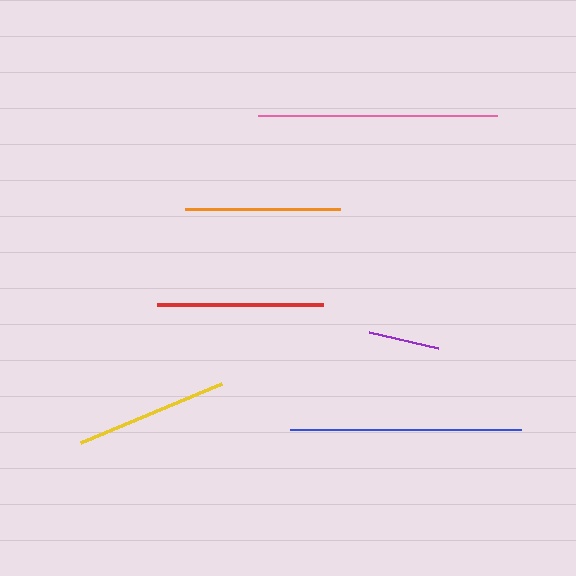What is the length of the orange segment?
The orange segment is approximately 155 pixels long.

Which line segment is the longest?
The pink line is the longest at approximately 239 pixels.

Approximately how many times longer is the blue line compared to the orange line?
The blue line is approximately 1.5 times the length of the orange line.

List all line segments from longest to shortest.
From longest to shortest: pink, blue, red, orange, yellow, purple.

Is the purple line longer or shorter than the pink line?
The pink line is longer than the purple line.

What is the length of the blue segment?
The blue segment is approximately 230 pixels long.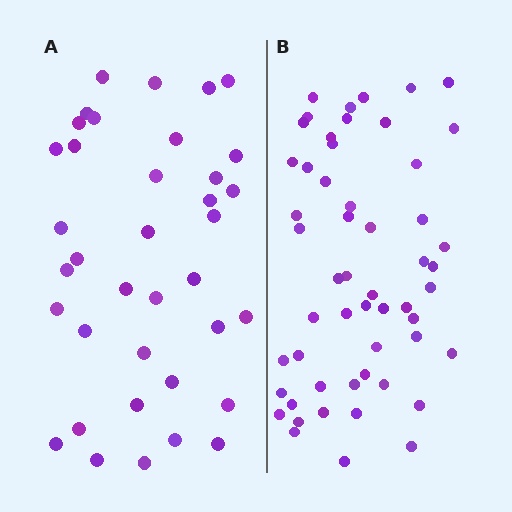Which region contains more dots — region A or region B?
Region B (the right region) has more dots.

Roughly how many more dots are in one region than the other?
Region B has approximately 15 more dots than region A.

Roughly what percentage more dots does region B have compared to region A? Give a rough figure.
About 45% more.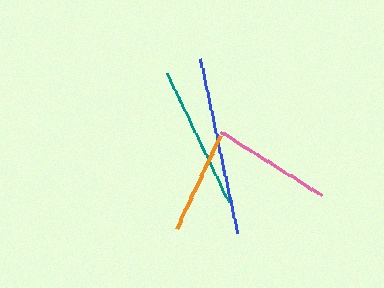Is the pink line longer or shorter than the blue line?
The blue line is longer than the pink line.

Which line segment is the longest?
The blue line is the longest at approximately 178 pixels.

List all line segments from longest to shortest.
From longest to shortest: blue, teal, pink, orange.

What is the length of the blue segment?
The blue segment is approximately 178 pixels long.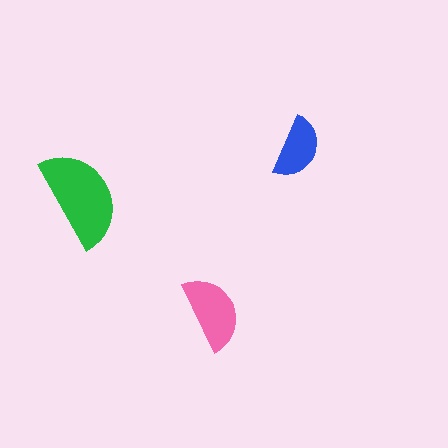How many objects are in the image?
There are 3 objects in the image.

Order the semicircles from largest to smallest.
the green one, the pink one, the blue one.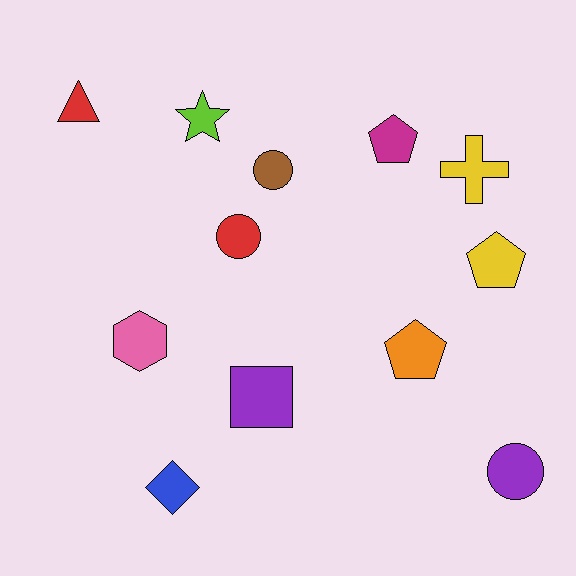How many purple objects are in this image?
There are 2 purple objects.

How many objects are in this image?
There are 12 objects.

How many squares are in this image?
There is 1 square.